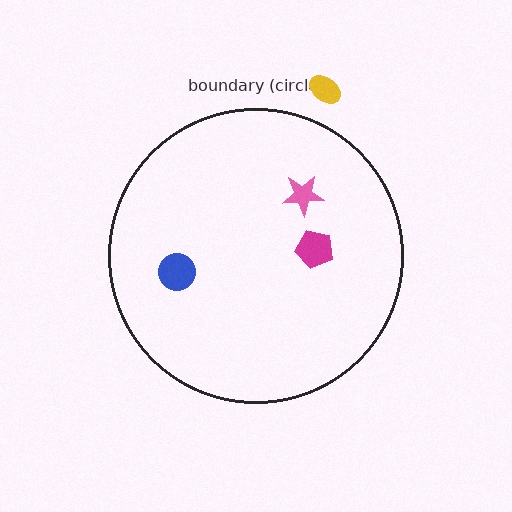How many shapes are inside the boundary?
3 inside, 1 outside.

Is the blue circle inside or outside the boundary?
Inside.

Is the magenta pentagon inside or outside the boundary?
Inside.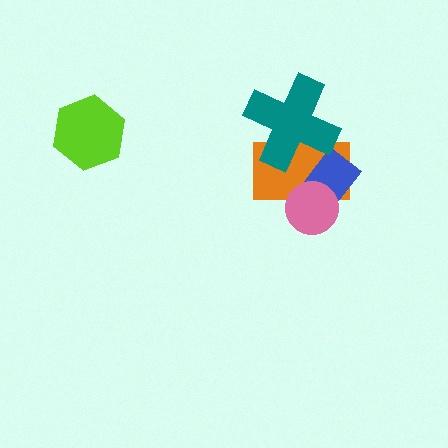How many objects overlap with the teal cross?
2 objects overlap with the teal cross.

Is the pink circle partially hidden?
No, no other shape covers it.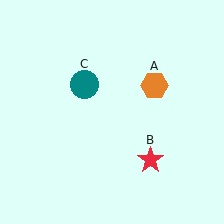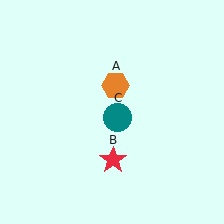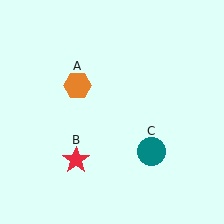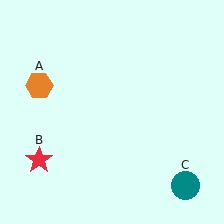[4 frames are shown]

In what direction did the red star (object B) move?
The red star (object B) moved left.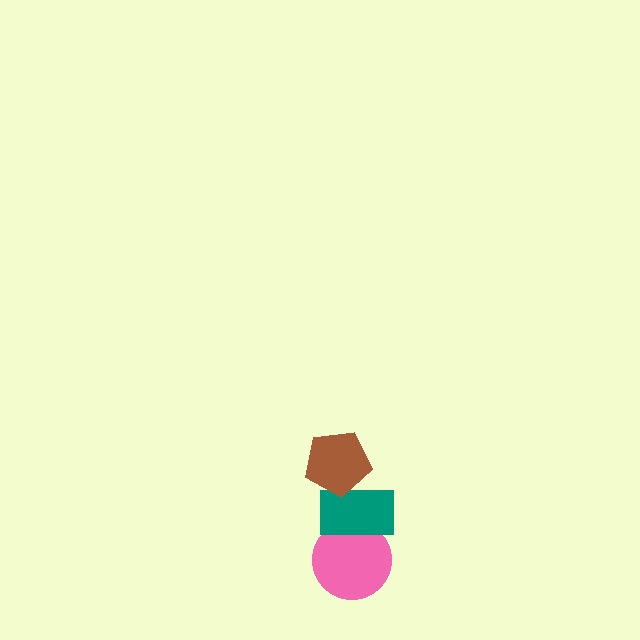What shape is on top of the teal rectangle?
The brown pentagon is on top of the teal rectangle.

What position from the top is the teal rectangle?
The teal rectangle is 2nd from the top.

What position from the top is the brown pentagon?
The brown pentagon is 1st from the top.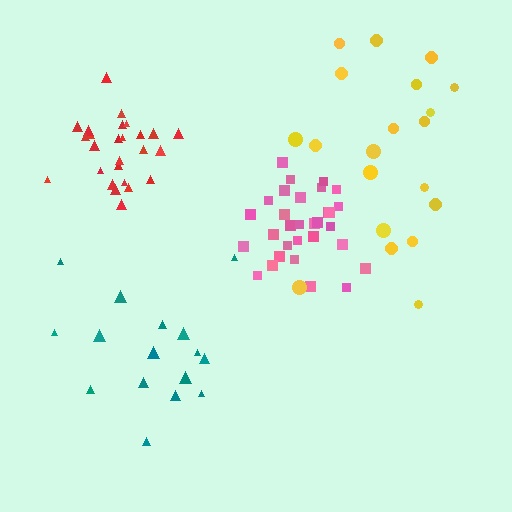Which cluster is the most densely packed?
Red.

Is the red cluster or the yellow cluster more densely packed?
Red.